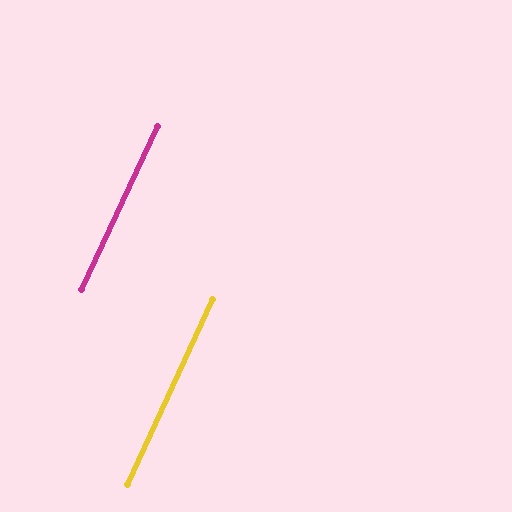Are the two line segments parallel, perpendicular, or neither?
Parallel — their directions differ by only 0.0°.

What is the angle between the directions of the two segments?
Approximately 0 degrees.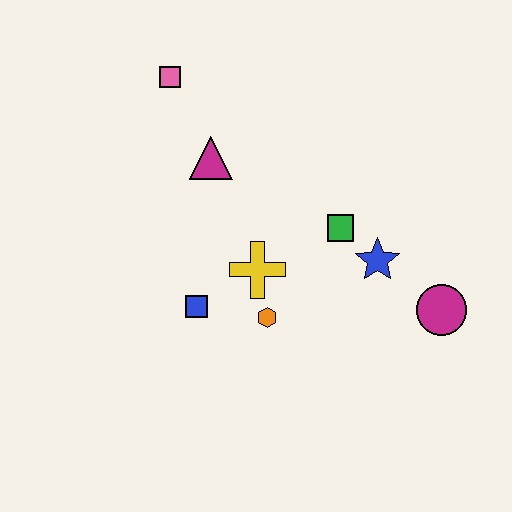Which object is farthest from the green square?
The pink square is farthest from the green square.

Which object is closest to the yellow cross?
The orange hexagon is closest to the yellow cross.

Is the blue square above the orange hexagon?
Yes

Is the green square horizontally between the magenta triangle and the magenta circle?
Yes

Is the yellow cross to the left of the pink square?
No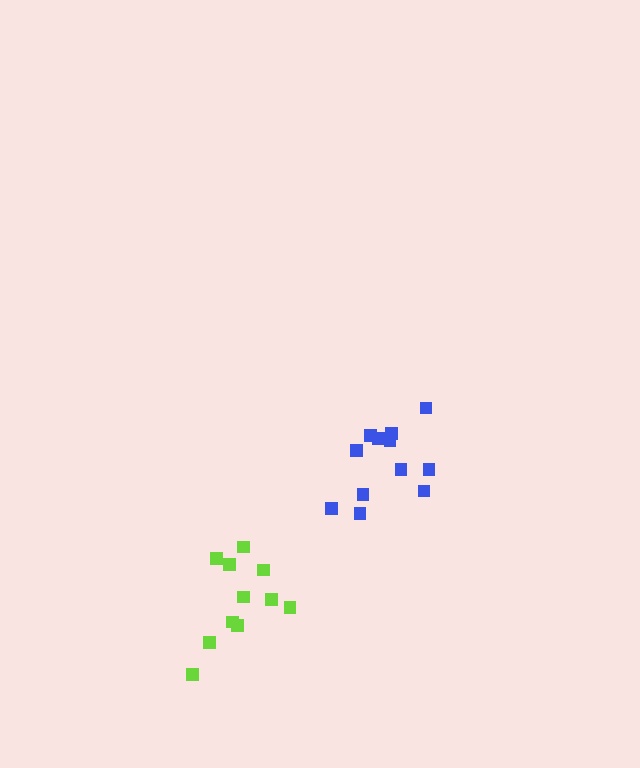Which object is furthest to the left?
The lime cluster is leftmost.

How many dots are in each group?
Group 1: 11 dots, Group 2: 12 dots (23 total).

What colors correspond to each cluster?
The clusters are colored: lime, blue.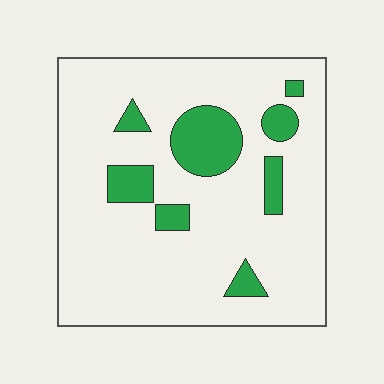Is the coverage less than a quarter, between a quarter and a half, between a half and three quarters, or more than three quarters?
Less than a quarter.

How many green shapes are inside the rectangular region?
8.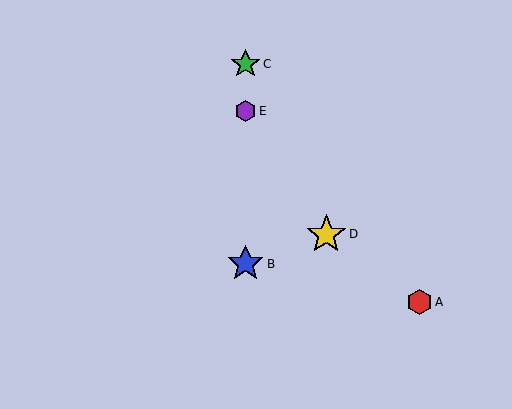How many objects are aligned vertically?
3 objects (B, C, E) are aligned vertically.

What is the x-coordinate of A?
Object A is at x≈420.